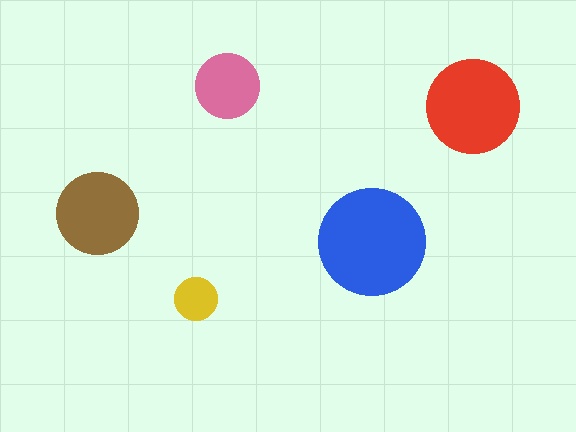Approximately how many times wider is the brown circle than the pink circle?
About 1.5 times wider.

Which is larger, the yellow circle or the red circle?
The red one.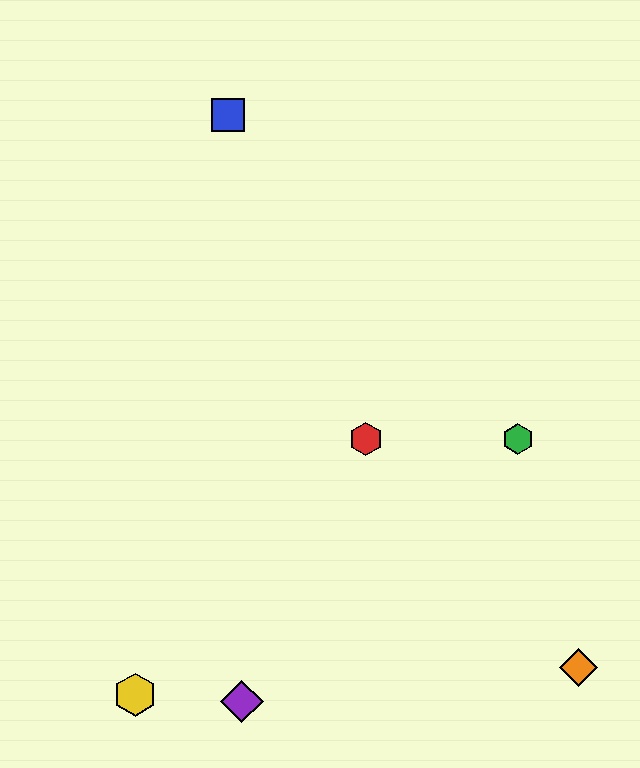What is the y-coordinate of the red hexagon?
The red hexagon is at y≈439.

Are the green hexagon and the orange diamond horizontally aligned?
No, the green hexagon is at y≈439 and the orange diamond is at y≈667.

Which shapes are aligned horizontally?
The red hexagon, the green hexagon are aligned horizontally.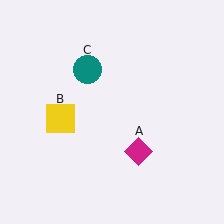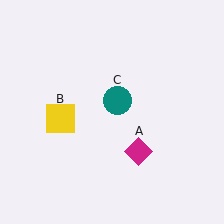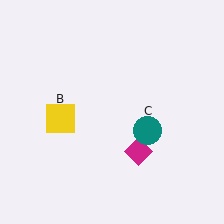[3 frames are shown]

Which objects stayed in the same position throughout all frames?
Magenta diamond (object A) and yellow square (object B) remained stationary.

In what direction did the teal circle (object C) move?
The teal circle (object C) moved down and to the right.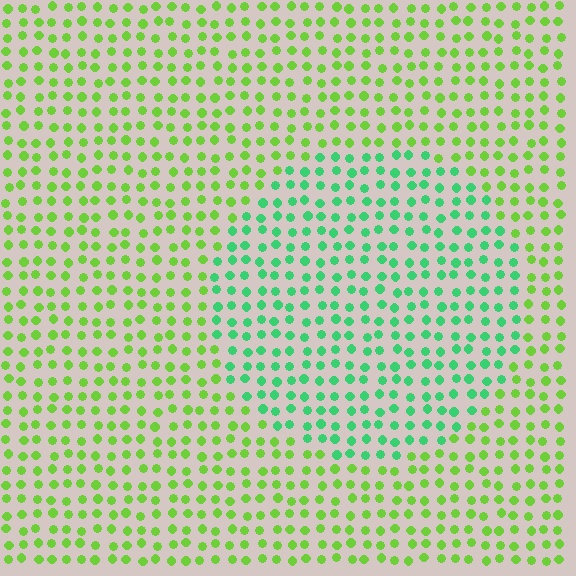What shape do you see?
I see a circle.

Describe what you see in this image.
The image is filled with small lime elements in a uniform arrangement. A circle-shaped region is visible where the elements are tinted to a slightly different hue, forming a subtle color boundary.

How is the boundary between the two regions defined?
The boundary is defined purely by a slight shift in hue (about 44 degrees). Spacing, size, and orientation are identical on both sides.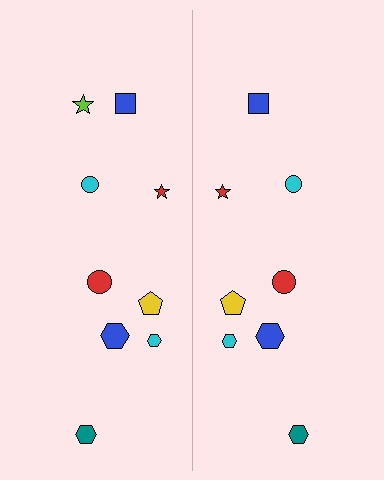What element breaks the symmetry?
A lime star is missing from the right side.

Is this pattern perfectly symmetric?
No, the pattern is not perfectly symmetric. A lime star is missing from the right side.